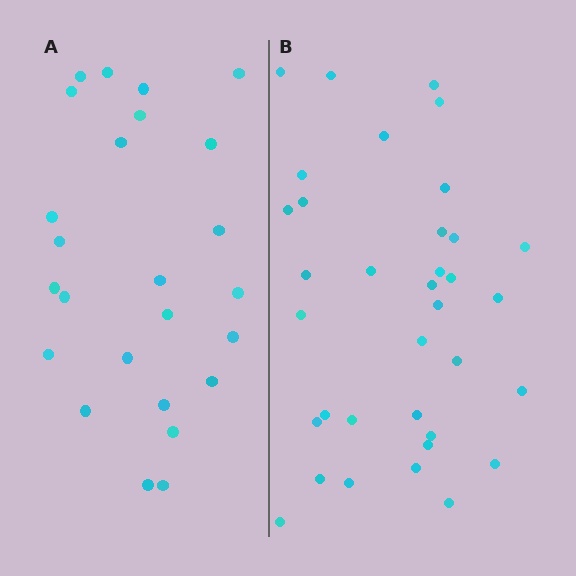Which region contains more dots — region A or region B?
Region B (the right region) has more dots.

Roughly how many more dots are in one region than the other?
Region B has roughly 10 or so more dots than region A.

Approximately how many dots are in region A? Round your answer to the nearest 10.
About 20 dots. (The exact count is 25, which rounds to 20.)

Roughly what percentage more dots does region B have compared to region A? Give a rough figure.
About 40% more.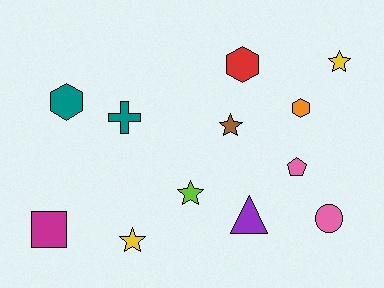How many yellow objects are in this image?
There are 2 yellow objects.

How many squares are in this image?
There is 1 square.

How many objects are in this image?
There are 12 objects.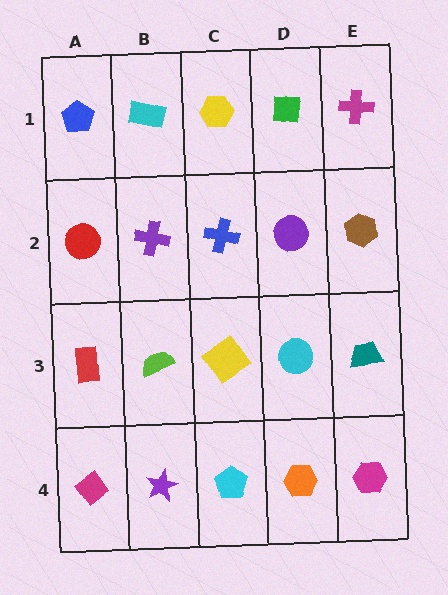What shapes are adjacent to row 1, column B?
A purple cross (row 2, column B), a blue pentagon (row 1, column A), a yellow hexagon (row 1, column C).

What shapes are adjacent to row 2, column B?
A cyan rectangle (row 1, column B), a lime semicircle (row 3, column B), a red circle (row 2, column A), a blue cross (row 2, column C).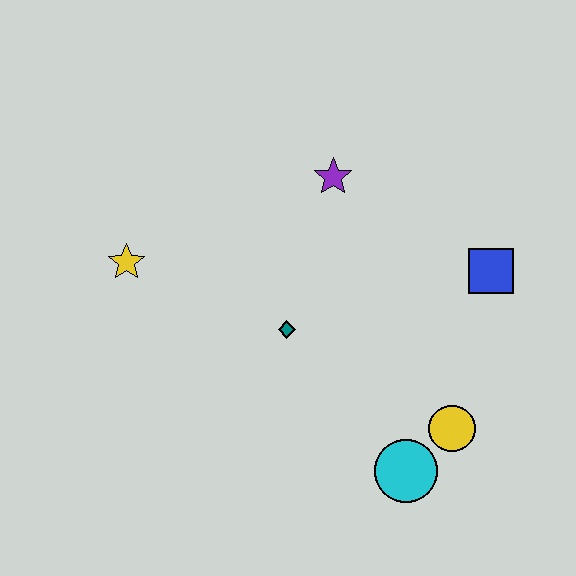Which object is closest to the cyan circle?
The yellow circle is closest to the cyan circle.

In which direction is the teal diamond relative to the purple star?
The teal diamond is below the purple star.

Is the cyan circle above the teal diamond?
No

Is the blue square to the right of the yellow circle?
Yes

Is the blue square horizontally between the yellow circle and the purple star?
No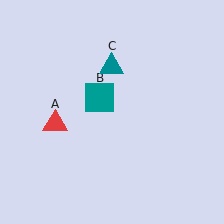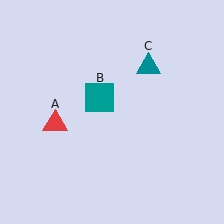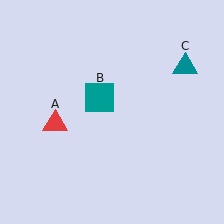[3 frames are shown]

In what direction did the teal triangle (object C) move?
The teal triangle (object C) moved right.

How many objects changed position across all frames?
1 object changed position: teal triangle (object C).